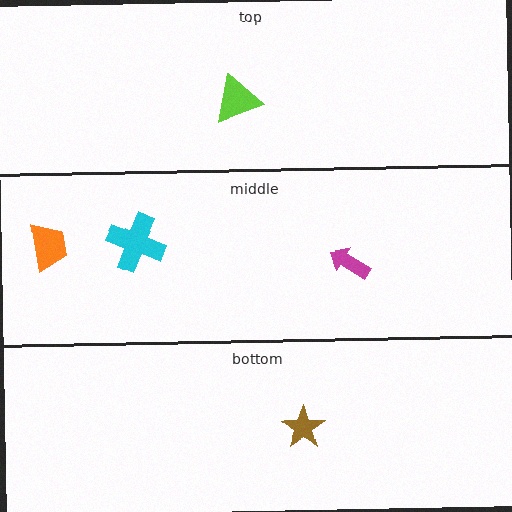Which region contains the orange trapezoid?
The middle region.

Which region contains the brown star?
The bottom region.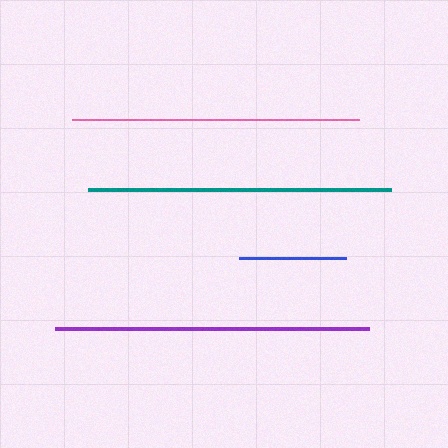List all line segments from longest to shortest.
From longest to shortest: purple, teal, pink, blue.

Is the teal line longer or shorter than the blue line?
The teal line is longer than the blue line.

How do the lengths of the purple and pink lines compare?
The purple and pink lines are approximately the same length.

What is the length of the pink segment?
The pink segment is approximately 287 pixels long.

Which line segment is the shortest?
The blue line is the shortest at approximately 106 pixels.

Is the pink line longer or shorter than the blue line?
The pink line is longer than the blue line.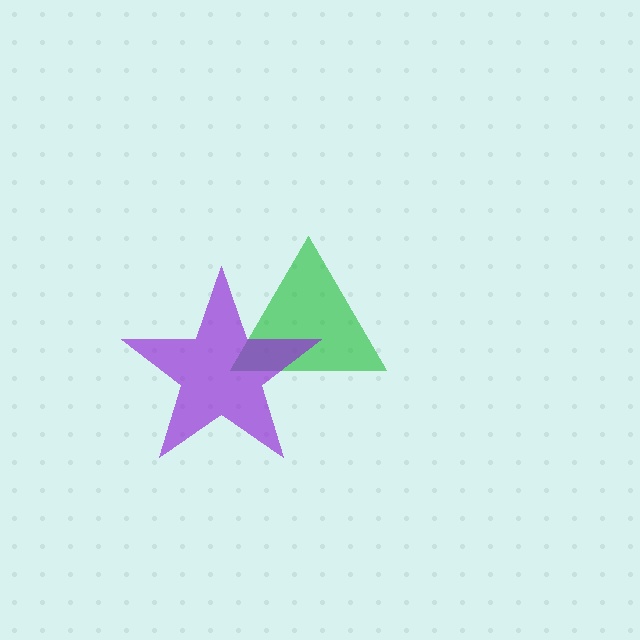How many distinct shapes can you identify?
There are 2 distinct shapes: a green triangle, a purple star.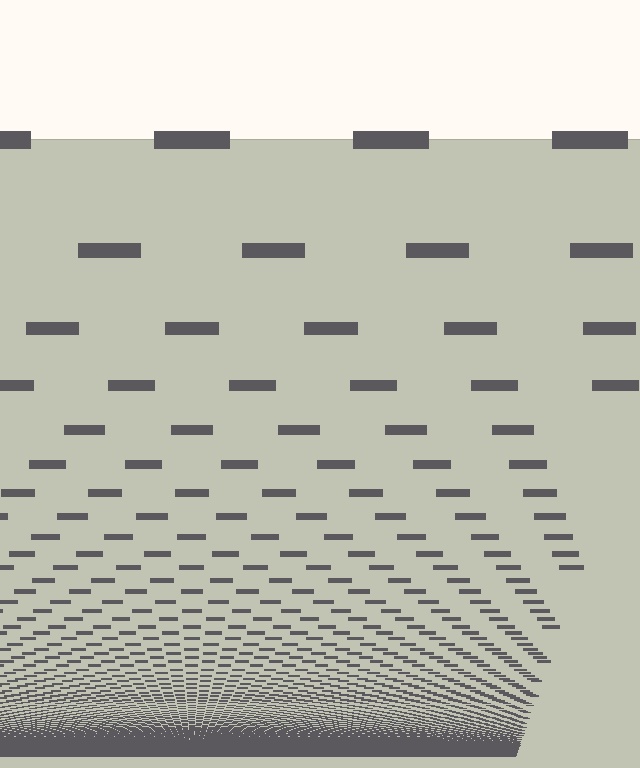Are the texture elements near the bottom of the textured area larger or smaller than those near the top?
Smaller. The gradient is inverted — elements near the bottom are smaller and denser.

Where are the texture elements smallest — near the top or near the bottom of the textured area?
Near the bottom.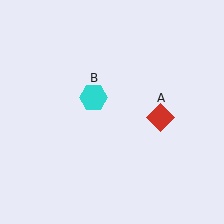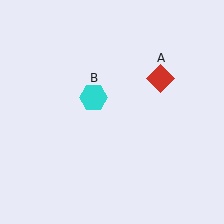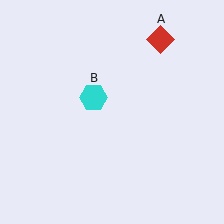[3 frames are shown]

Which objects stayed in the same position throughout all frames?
Cyan hexagon (object B) remained stationary.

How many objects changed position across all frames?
1 object changed position: red diamond (object A).